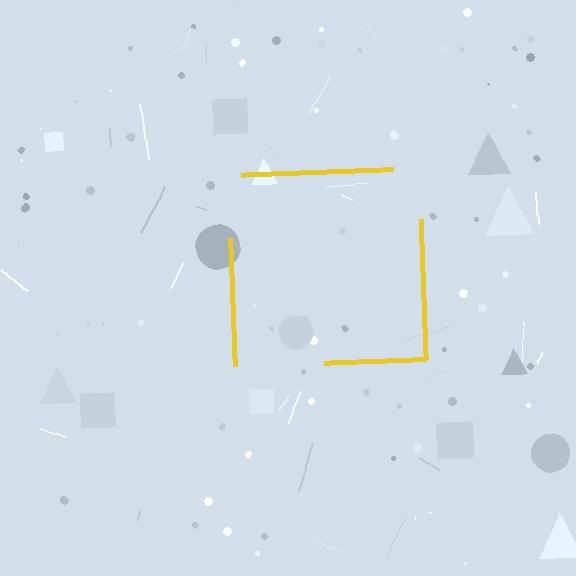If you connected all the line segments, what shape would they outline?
They would outline a square.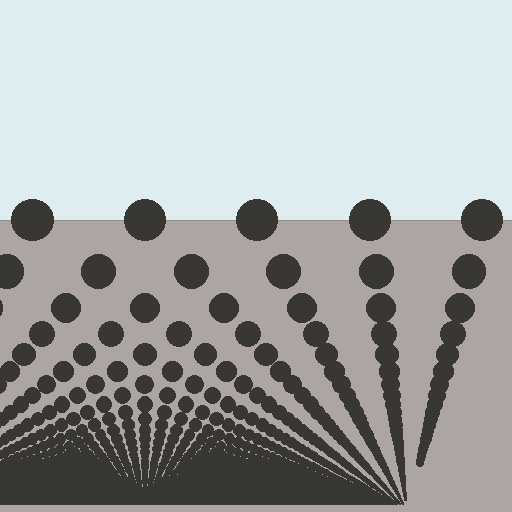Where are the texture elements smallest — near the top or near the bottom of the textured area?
Near the bottom.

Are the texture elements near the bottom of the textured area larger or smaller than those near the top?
Smaller. The gradient is inverted — elements near the bottom are smaller and denser.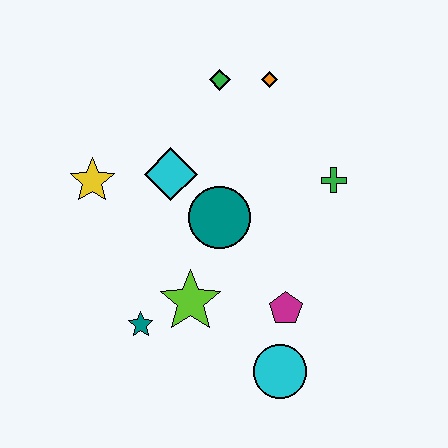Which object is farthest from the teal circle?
The cyan circle is farthest from the teal circle.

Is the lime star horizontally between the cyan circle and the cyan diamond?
Yes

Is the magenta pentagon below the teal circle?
Yes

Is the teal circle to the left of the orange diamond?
Yes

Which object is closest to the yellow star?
The cyan diamond is closest to the yellow star.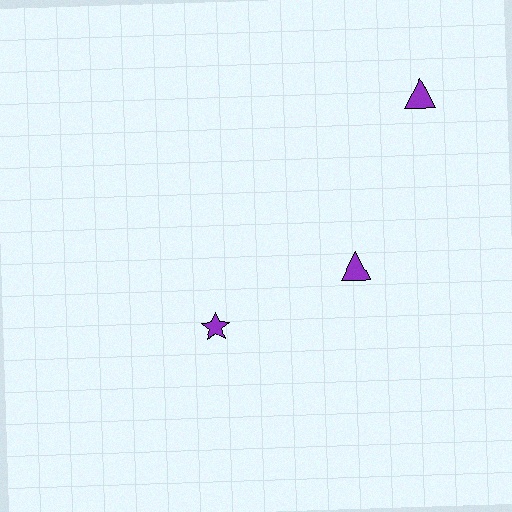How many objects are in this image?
There are 3 objects.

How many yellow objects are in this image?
There are no yellow objects.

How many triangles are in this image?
There are 2 triangles.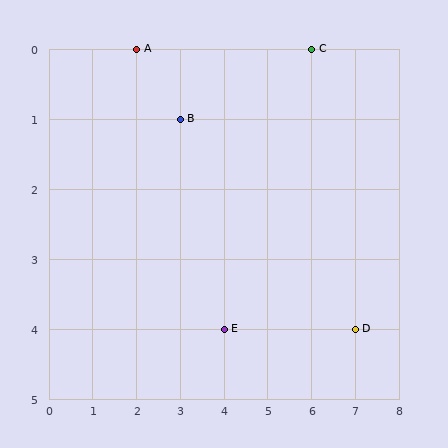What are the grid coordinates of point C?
Point C is at grid coordinates (6, 0).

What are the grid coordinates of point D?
Point D is at grid coordinates (7, 4).